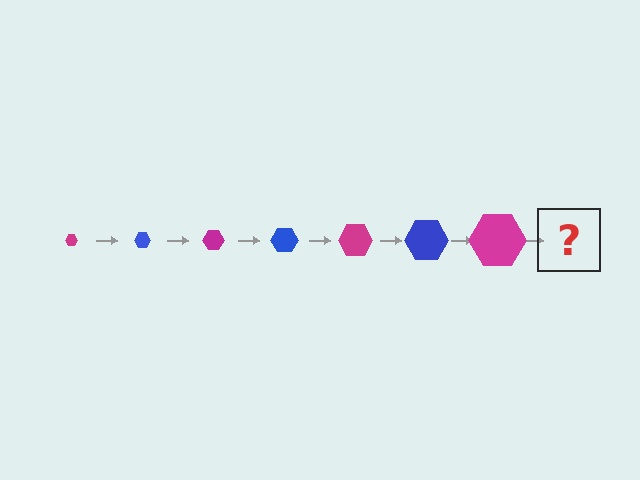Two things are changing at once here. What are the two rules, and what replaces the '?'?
The two rules are that the hexagon grows larger each step and the color cycles through magenta and blue. The '?' should be a blue hexagon, larger than the previous one.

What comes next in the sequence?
The next element should be a blue hexagon, larger than the previous one.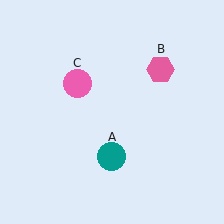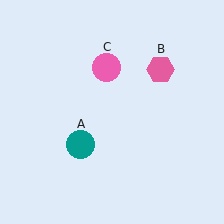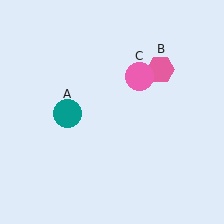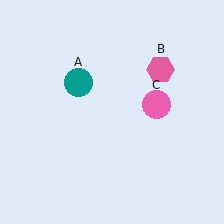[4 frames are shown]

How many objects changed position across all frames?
2 objects changed position: teal circle (object A), pink circle (object C).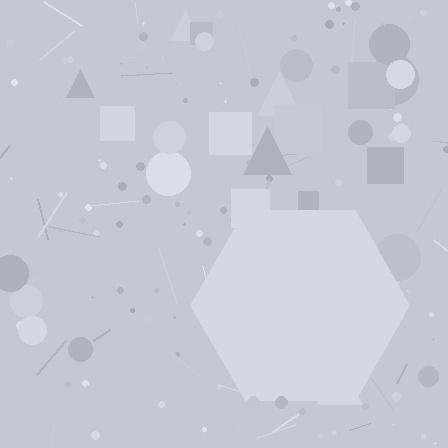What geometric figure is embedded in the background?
A hexagon is embedded in the background.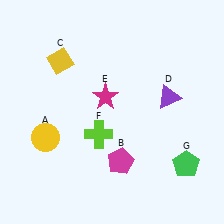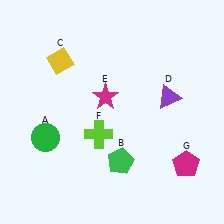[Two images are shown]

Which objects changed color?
A changed from yellow to green. B changed from magenta to green. G changed from green to magenta.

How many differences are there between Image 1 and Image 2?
There are 3 differences between the two images.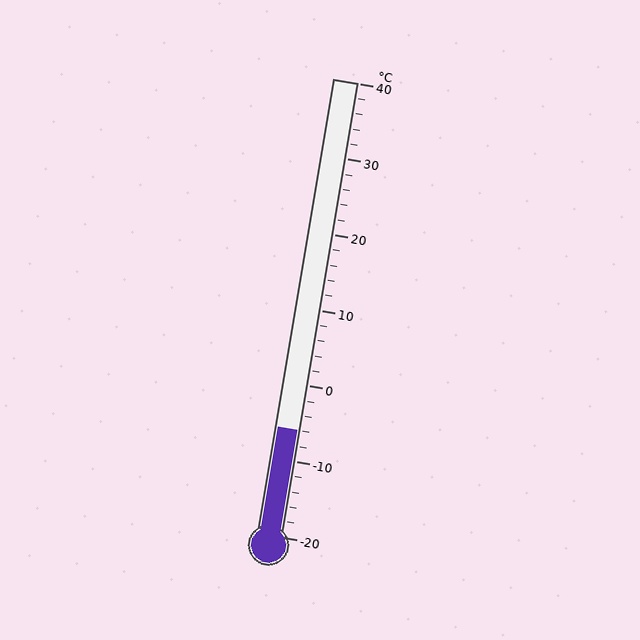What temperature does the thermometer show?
The thermometer shows approximately -6°C.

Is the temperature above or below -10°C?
The temperature is above -10°C.